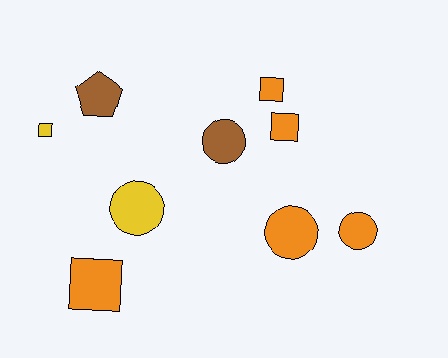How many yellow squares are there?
There is 1 yellow square.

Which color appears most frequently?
Orange, with 5 objects.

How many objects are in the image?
There are 9 objects.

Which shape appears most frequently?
Square, with 4 objects.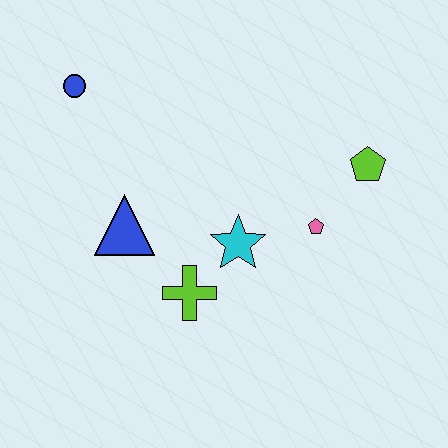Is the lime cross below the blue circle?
Yes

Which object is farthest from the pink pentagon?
The blue circle is farthest from the pink pentagon.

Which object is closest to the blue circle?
The blue triangle is closest to the blue circle.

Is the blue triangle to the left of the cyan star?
Yes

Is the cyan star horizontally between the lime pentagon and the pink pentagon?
No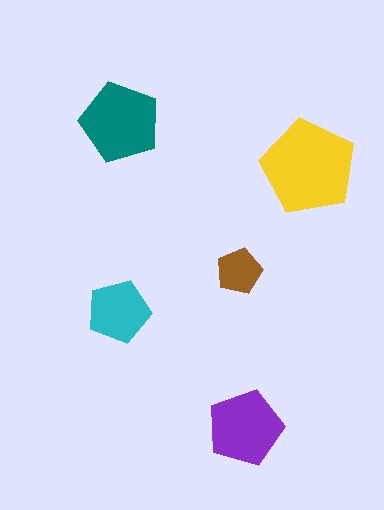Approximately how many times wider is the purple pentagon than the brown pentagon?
About 1.5 times wider.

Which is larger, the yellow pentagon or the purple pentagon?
The yellow one.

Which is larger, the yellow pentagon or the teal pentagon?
The yellow one.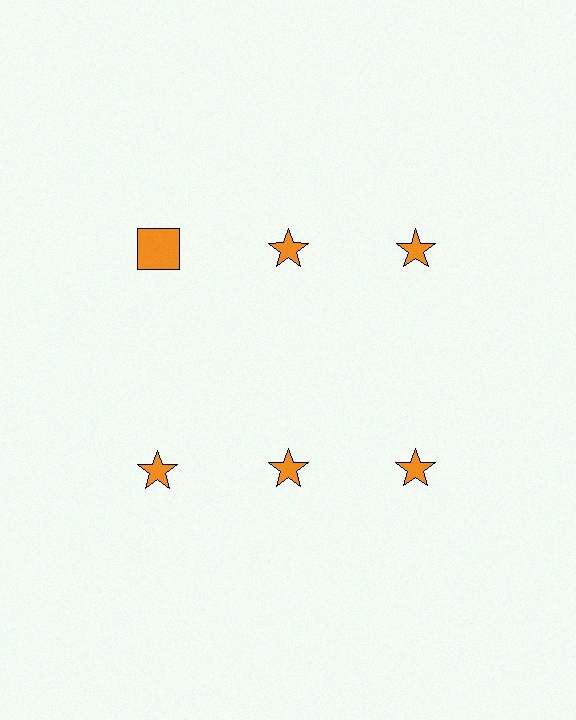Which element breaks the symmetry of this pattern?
The orange square in the top row, leftmost column breaks the symmetry. All other shapes are orange stars.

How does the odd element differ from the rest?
It has a different shape: square instead of star.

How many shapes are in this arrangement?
There are 6 shapes arranged in a grid pattern.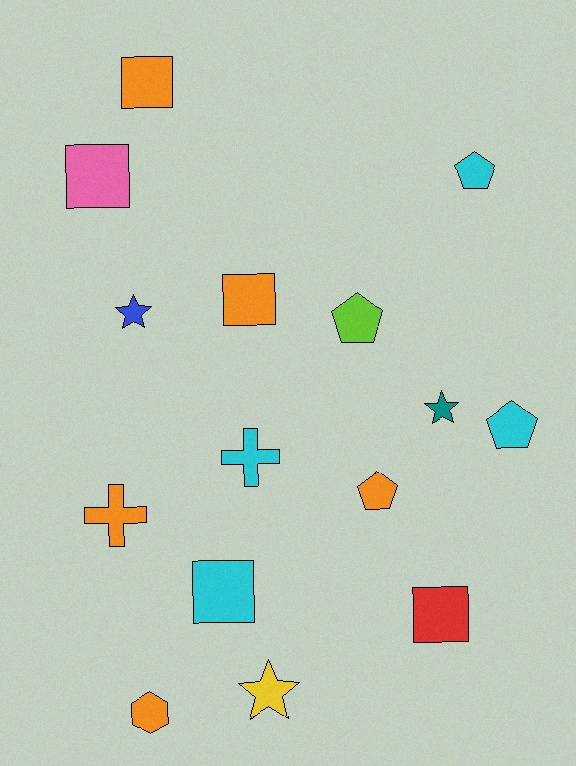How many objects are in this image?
There are 15 objects.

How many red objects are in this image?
There is 1 red object.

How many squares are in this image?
There are 5 squares.